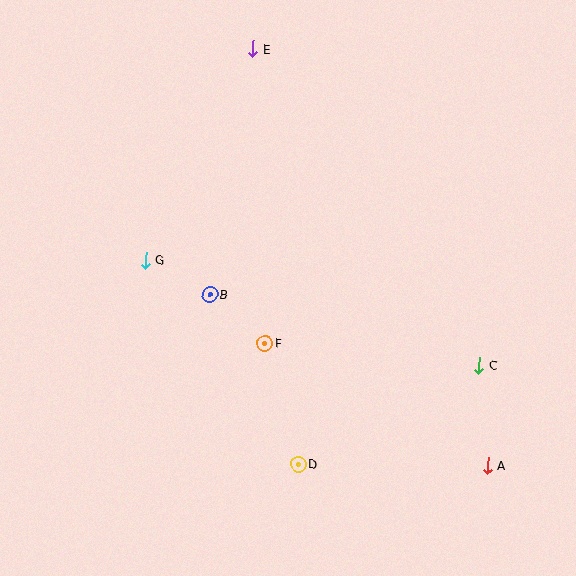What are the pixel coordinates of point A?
Point A is at (487, 466).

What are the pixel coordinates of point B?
Point B is at (210, 294).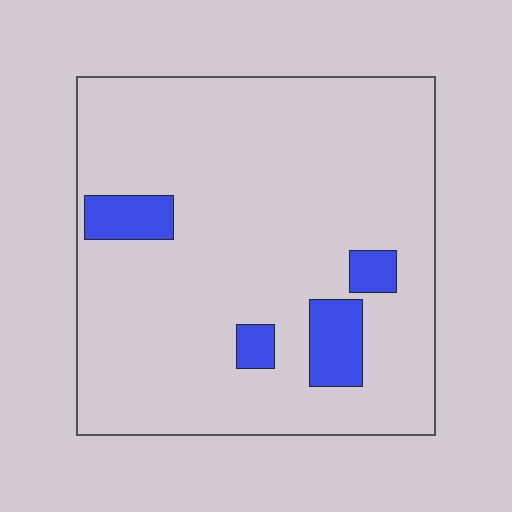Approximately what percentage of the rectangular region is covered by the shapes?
Approximately 10%.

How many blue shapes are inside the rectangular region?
4.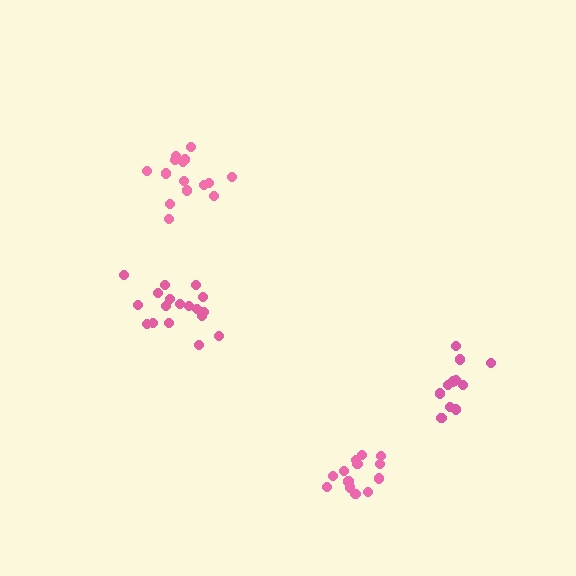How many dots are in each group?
Group 1: 16 dots, Group 2: 13 dots, Group 3: 12 dots, Group 4: 18 dots (59 total).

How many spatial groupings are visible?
There are 4 spatial groupings.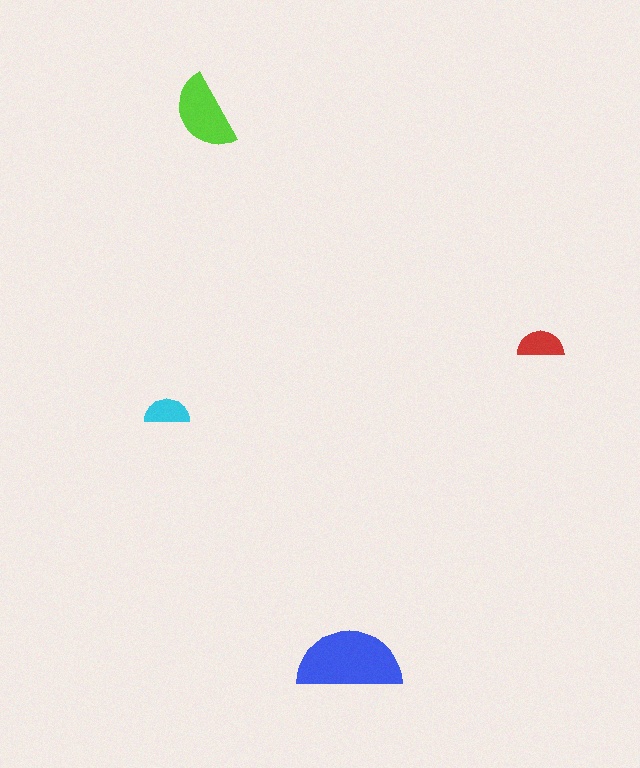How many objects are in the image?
There are 4 objects in the image.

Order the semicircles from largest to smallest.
the blue one, the lime one, the red one, the cyan one.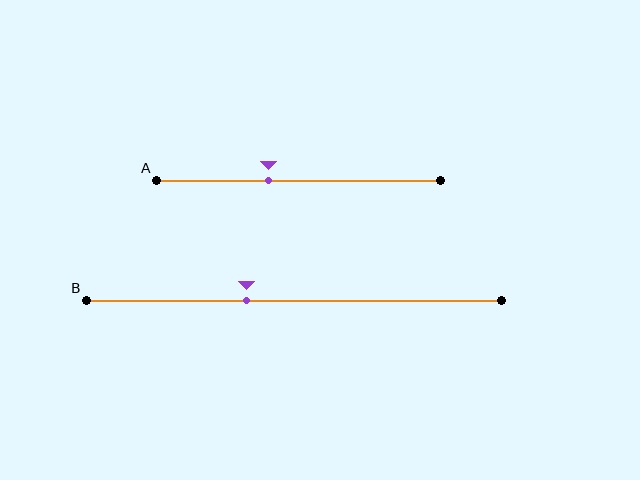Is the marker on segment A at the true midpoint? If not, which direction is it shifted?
No, the marker on segment A is shifted to the left by about 10% of the segment length.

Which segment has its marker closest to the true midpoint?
Segment A has its marker closest to the true midpoint.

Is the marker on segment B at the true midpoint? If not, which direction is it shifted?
No, the marker on segment B is shifted to the left by about 11% of the segment length.